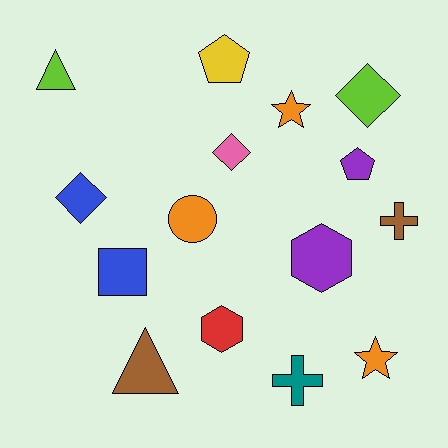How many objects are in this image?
There are 15 objects.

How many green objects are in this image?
There are no green objects.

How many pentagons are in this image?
There are 2 pentagons.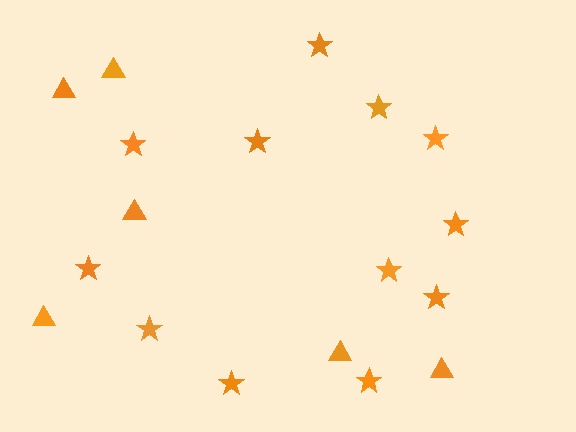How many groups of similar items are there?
There are 2 groups: one group of stars (12) and one group of triangles (6).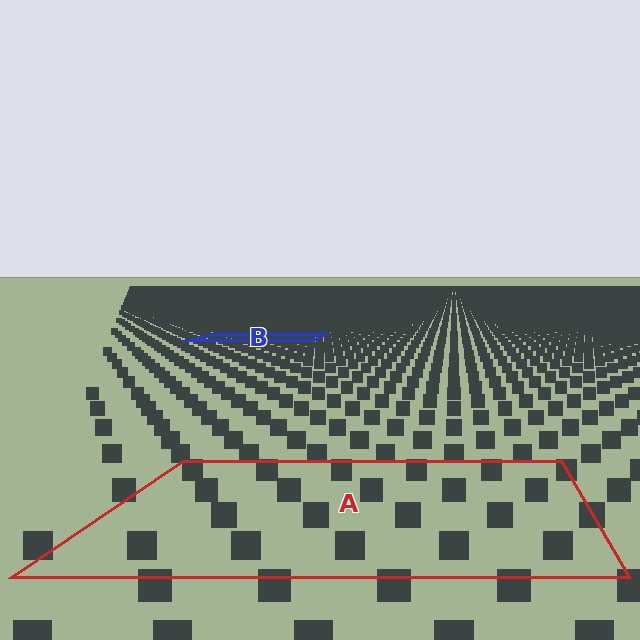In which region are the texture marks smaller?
The texture marks are smaller in region B, because it is farther away.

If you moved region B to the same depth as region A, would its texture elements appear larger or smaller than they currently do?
They would appear larger. At a closer depth, the same texture elements are projected at a bigger on-screen size.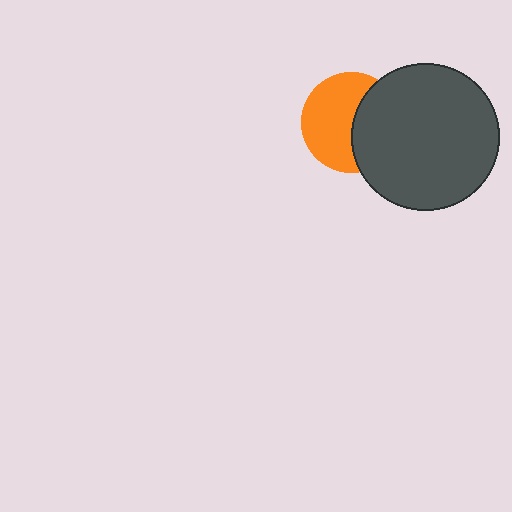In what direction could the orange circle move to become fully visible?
The orange circle could move left. That would shift it out from behind the dark gray circle entirely.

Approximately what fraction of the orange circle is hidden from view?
Roughly 41% of the orange circle is hidden behind the dark gray circle.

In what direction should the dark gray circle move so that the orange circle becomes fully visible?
The dark gray circle should move right. That is the shortest direction to clear the overlap and leave the orange circle fully visible.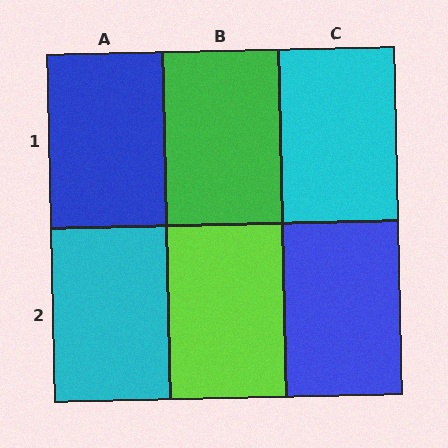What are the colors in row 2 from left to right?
Cyan, lime, blue.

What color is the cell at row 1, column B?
Green.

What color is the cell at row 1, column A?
Blue.